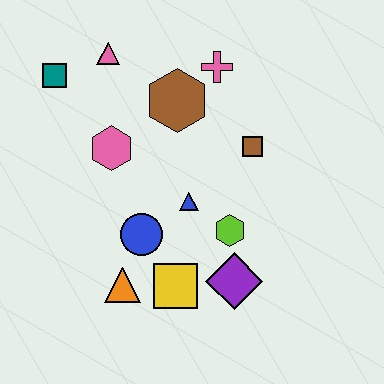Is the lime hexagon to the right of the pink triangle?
Yes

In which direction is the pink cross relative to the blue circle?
The pink cross is above the blue circle.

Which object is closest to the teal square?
The pink triangle is closest to the teal square.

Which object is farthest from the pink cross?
The orange triangle is farthest from the pink cross.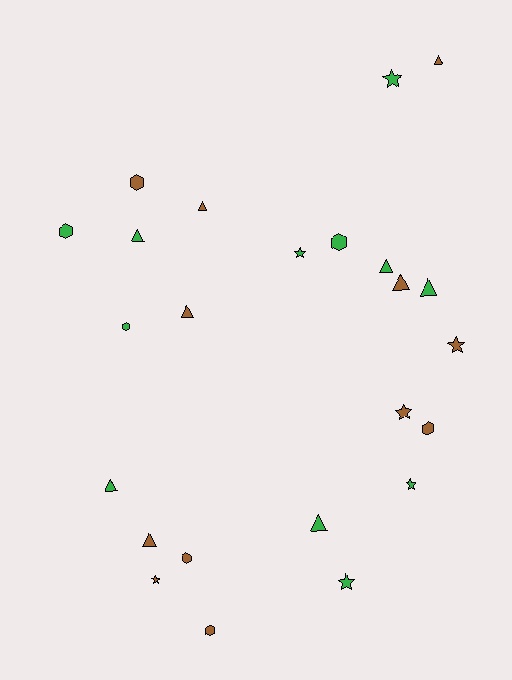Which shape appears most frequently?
Triangle, with 10 objects.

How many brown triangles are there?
There are 5 brown triangles.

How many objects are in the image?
There are 24 objects.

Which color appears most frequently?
Brown, with 12 objects.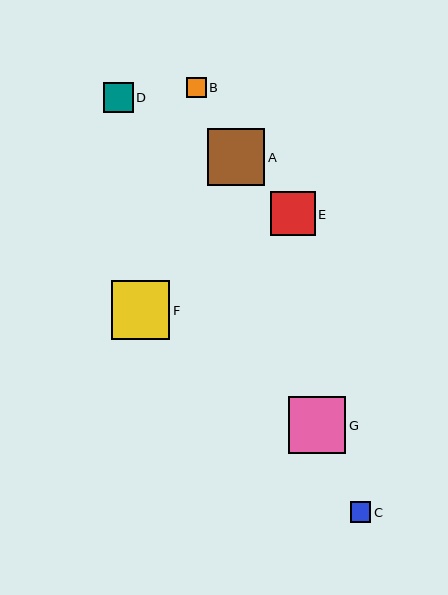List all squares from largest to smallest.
From largest to smallest: F, G, A, E, D, C, B.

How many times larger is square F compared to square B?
Square F is approximately 2.9 times the size of square B.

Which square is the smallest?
Square B is the smallest with a size of approximately 20 pixels.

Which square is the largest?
Square F is the largest with a size of approximately 59 pixels.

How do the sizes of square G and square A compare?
Square G and square A are approximately the same size.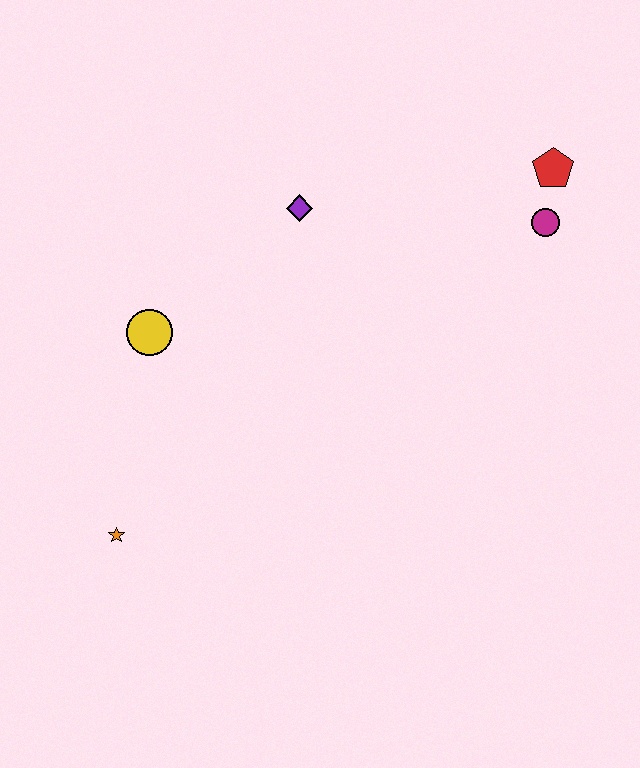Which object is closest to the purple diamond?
The yellow circle is closest to the purple diamond.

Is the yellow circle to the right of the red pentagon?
No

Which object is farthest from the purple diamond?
The orange star is farthest from the purple diamond.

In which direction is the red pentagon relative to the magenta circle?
The red pentagon is above the magenta circle.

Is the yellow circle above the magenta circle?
No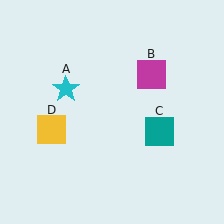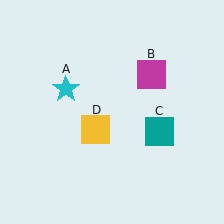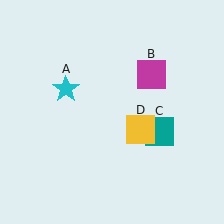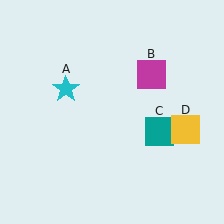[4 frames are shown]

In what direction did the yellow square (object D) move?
The yellow square (object D) moved right.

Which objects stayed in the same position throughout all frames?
Cyan star (object A) and magenta square (object B) and teal square (object C) remained stationary.